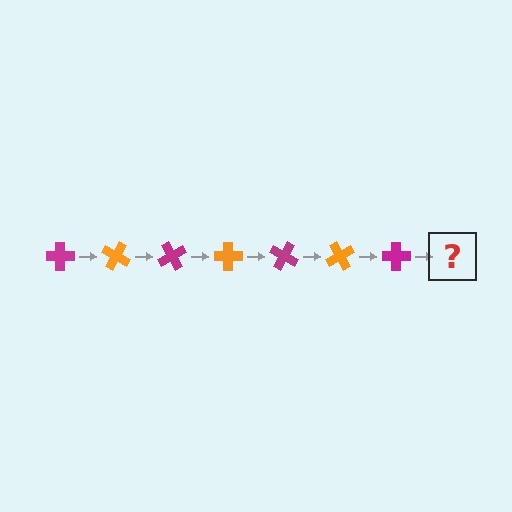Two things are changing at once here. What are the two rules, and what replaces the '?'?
The two rules are that it rotates 30 degrees each step and the color cycles through magenta and orange. The '?' should be an orange cross, rotated 210 degrees from the start.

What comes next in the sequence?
The next element should be an orange cross, rotated 210 degrees from the start.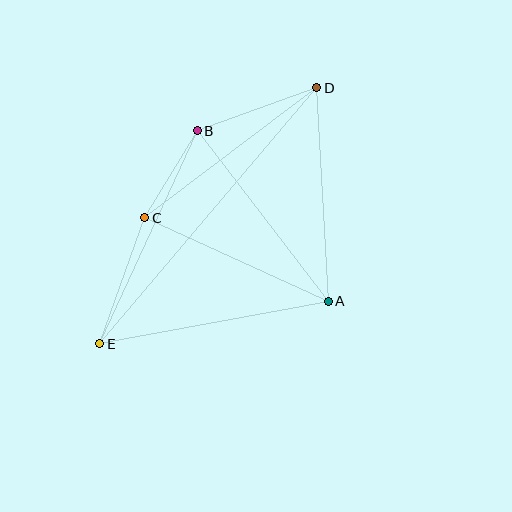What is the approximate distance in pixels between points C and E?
The distance between C and E is approximately 133 pixels.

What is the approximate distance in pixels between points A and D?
The distance between A and D is approximately 214 pixels.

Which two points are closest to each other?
Points B and C are closest to each other.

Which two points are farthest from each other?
Points D and E are farthest from each other.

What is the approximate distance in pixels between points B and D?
The distance between B and D is approximately 127 pixels.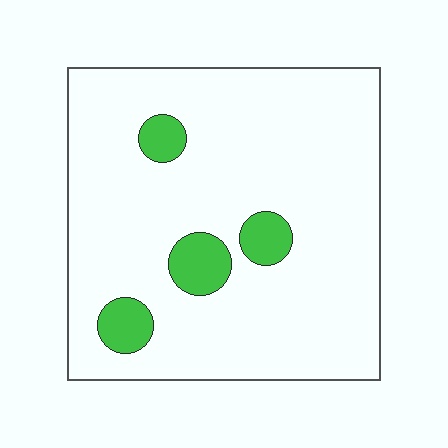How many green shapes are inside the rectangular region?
4.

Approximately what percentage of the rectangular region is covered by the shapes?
Approximately 10%.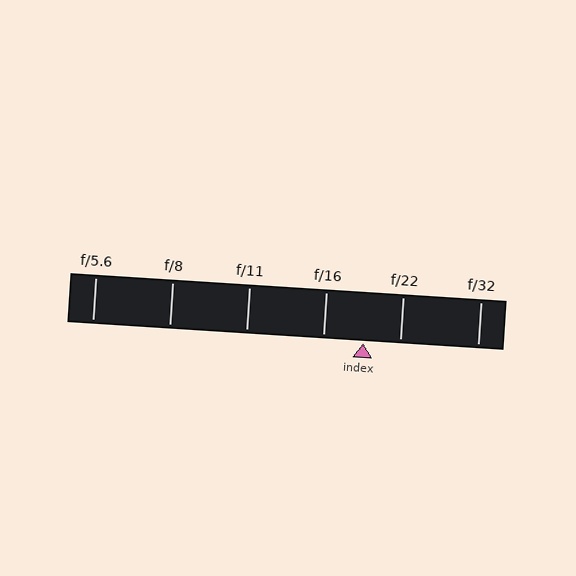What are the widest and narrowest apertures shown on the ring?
The widest aperture shown is f/5.6 and the narrowest is f/32.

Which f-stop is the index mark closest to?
The index mark is closest to f/22.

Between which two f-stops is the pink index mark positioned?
The index mark is between f/16 and f/22.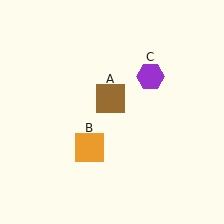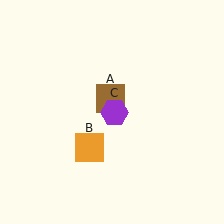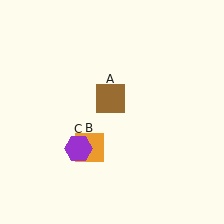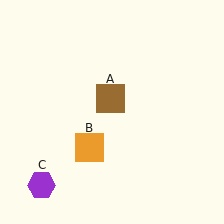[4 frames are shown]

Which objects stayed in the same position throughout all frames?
Brown square (object A) and orange square (object B) remained stationary.